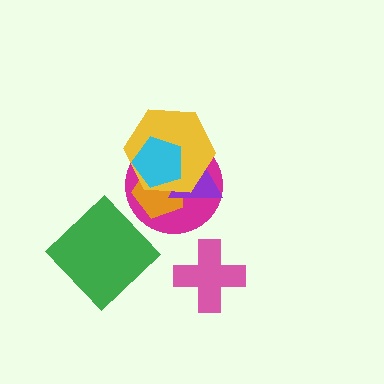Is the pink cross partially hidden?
No, no other shape covers it.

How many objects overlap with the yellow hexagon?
4 objects overlap with the yellow hexagon.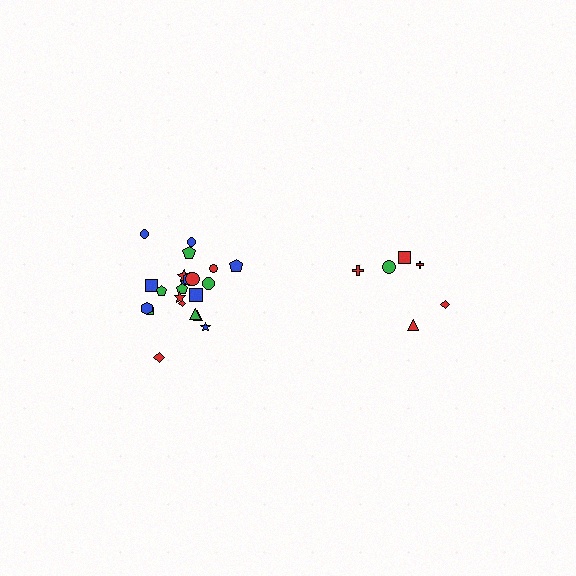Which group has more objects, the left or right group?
The left group.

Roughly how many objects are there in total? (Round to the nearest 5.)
Roughly 30 objects in total.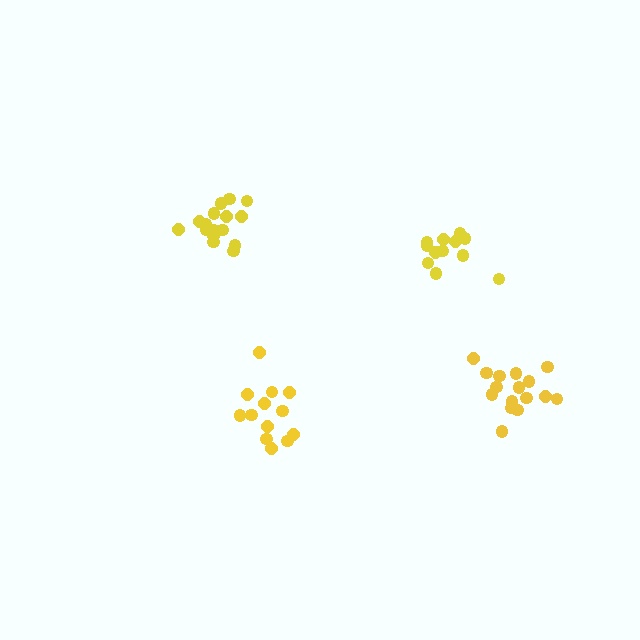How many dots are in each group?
Group 1: 12 dots, Group 2: 13 dots, Group 3: 16 dots, Group 4: 17 dots (58 total).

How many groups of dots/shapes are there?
There are 4 groups.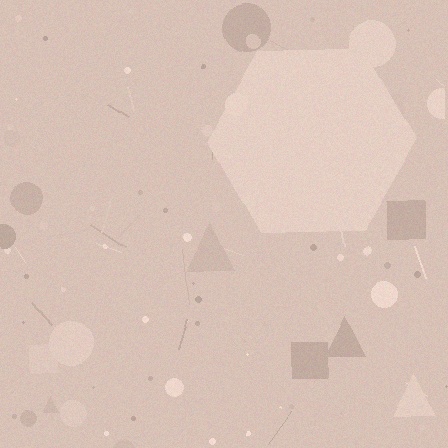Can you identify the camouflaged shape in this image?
The camouflaged shape is a hexagon.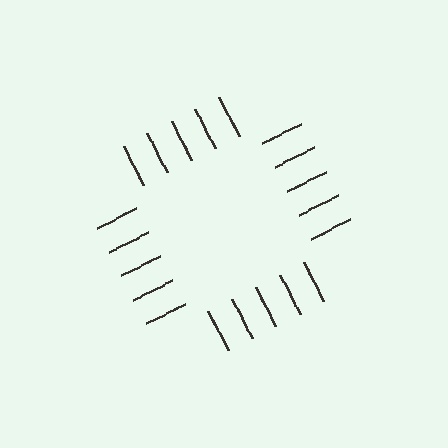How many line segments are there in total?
20 — 5 along each of the 4 edges.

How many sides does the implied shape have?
4 sides — the line-ends trace a square.